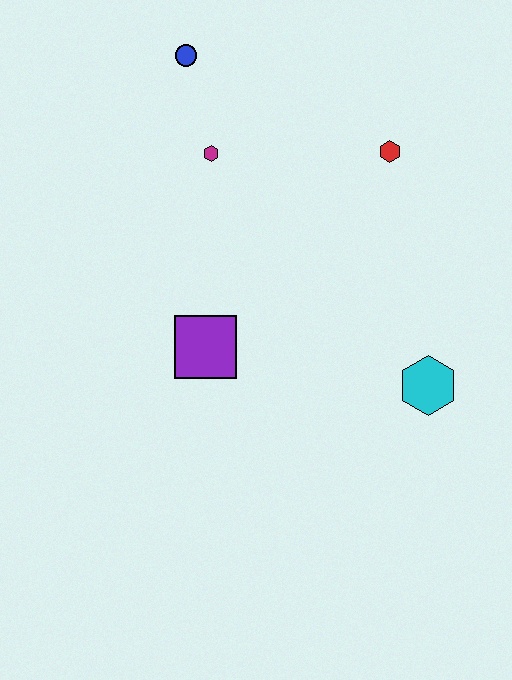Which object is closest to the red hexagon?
The magenta hexagon is closest to the red hexagon.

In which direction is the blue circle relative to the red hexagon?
The blue circle is to the left of the red hexagon.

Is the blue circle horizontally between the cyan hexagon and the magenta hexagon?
No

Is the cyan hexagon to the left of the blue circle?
No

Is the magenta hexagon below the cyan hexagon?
No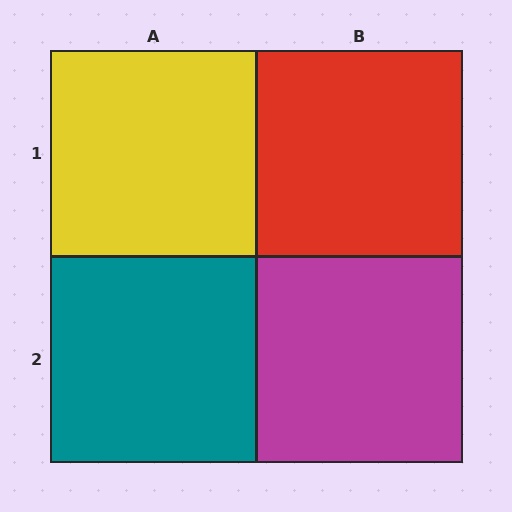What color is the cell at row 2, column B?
Magenta.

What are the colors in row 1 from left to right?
Yellow, red.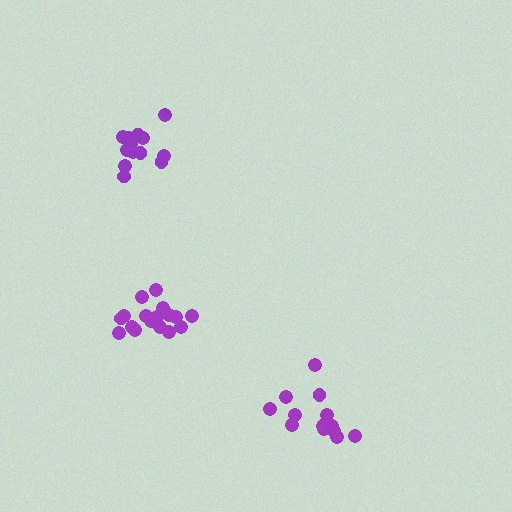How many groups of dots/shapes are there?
There are 3 groups.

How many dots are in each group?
Group 1: 14 dots, Group 2: 14 dots, Group 3: 17 dots (45 total).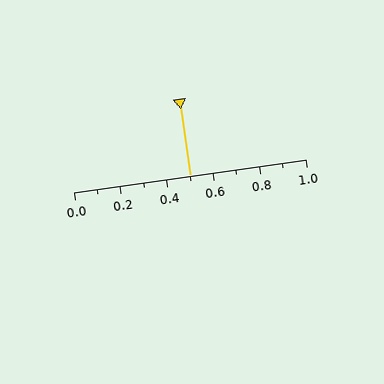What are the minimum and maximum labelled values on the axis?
The axis runs from 0.0 to 1.0.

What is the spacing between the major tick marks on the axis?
The major ticks are spaced 0.2 apart.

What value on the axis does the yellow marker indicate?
The marker indicates approximately 0.5.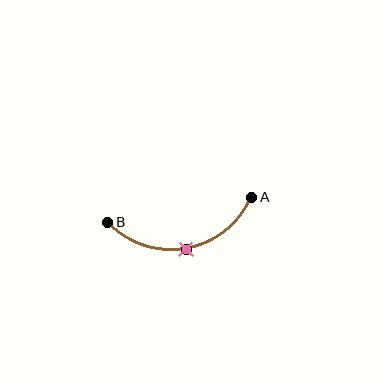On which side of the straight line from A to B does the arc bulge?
The arc bulges below the straight line connecting A and B.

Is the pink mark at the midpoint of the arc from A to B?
Yes. The pink mark lies on the arc at equal arc-length from both A and B — it is the arc midpoint.